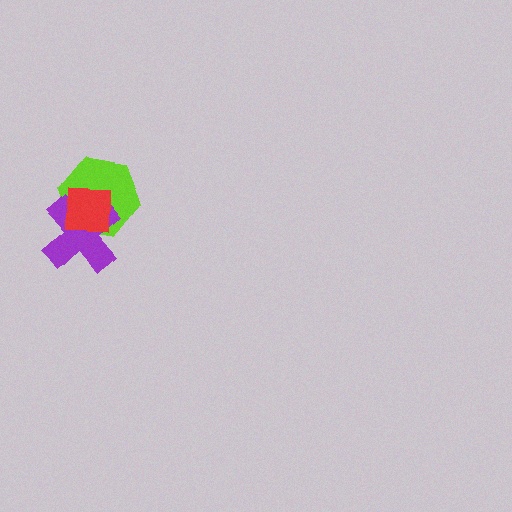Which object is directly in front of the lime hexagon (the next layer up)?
The purple cross is directly in front of the lime hexagon.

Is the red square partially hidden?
No, no other shape covers it.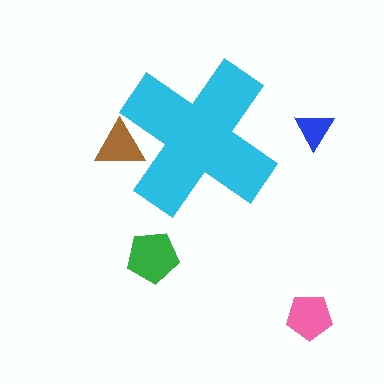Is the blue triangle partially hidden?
No, the blue triangle is fully visible.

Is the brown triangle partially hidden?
Yes, the brown triangle is partially hidden behind the cyan cross.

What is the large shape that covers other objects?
A cyan cross.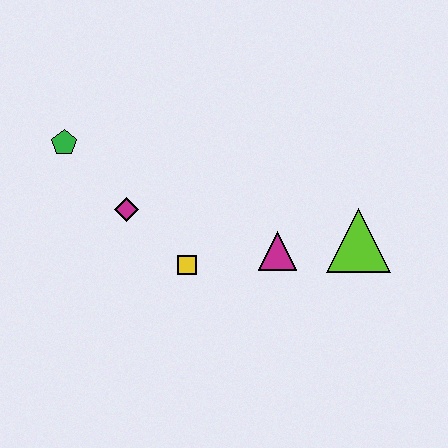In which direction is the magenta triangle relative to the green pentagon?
The magenta triangle is to the right of the green pentagon.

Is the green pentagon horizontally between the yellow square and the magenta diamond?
No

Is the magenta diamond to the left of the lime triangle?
Yes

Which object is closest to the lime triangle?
The magenta triangle is closest to the lime triangle.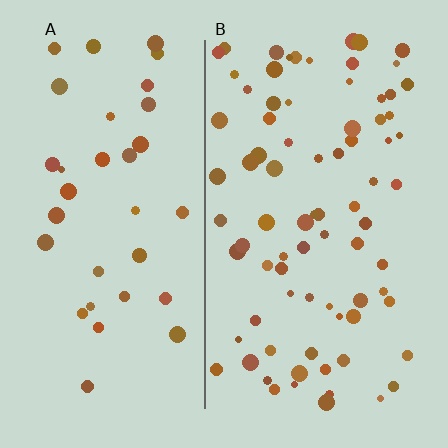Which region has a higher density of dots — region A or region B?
B (the right).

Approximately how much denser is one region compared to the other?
Approximately 2.4× — region B over region A.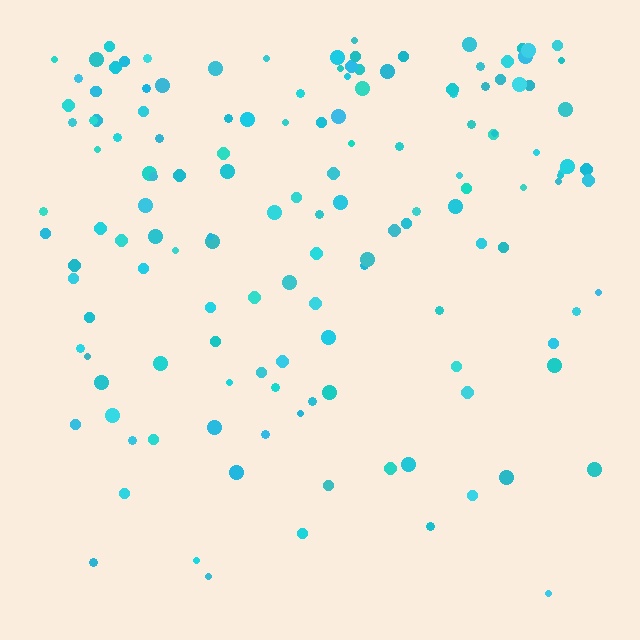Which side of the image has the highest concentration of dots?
The top.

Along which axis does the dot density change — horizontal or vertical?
Vertical.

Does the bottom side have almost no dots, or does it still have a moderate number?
Still a moderate number, just noticeably fewer than the top.